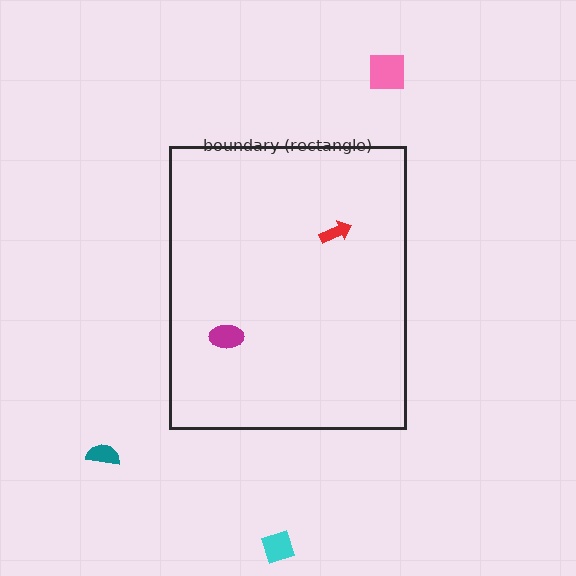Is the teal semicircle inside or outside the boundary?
Outside.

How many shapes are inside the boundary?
2 inside, 3 outside.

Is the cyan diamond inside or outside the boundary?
Outside.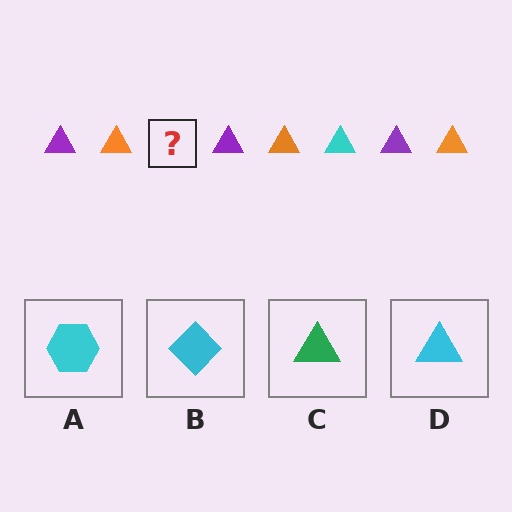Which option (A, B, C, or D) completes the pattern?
D.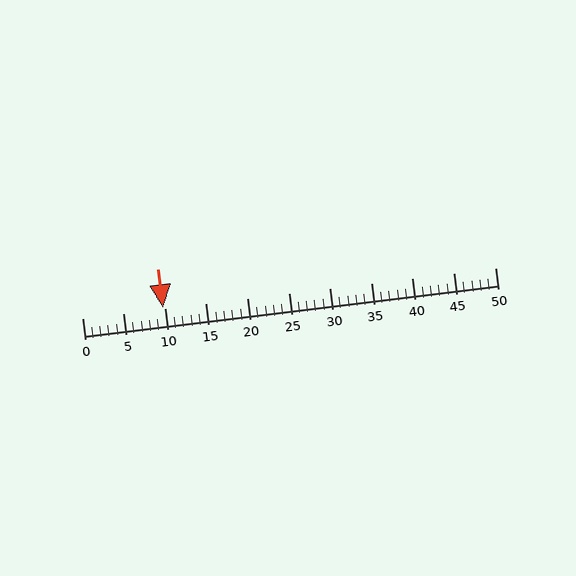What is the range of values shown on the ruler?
The ruler shows values from 0 to 50.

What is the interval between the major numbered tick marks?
The major tick marks are spaced 5 units apart.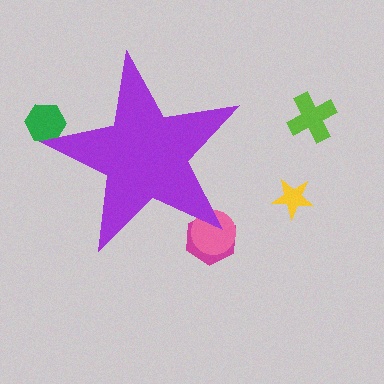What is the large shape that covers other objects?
A purple star.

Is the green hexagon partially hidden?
Yes, the green hexagon is partially hidden behind the purple star.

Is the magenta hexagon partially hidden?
Yes, the magenta hexagon is partially hidden behind the purple star.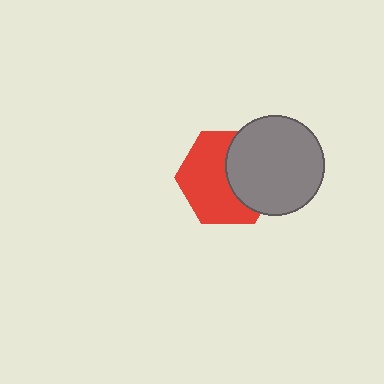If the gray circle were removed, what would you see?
You would see the complete red hexagon.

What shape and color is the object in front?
The object in front is a gray circle.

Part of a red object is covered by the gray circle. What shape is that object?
It is a hexagon.